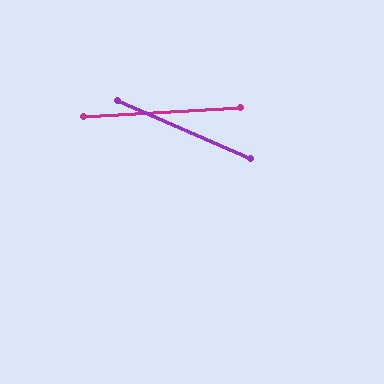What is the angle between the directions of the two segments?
Approximately 27 degrees.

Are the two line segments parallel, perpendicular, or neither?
Neither parallel nor perpendicular — they differ by about 27°.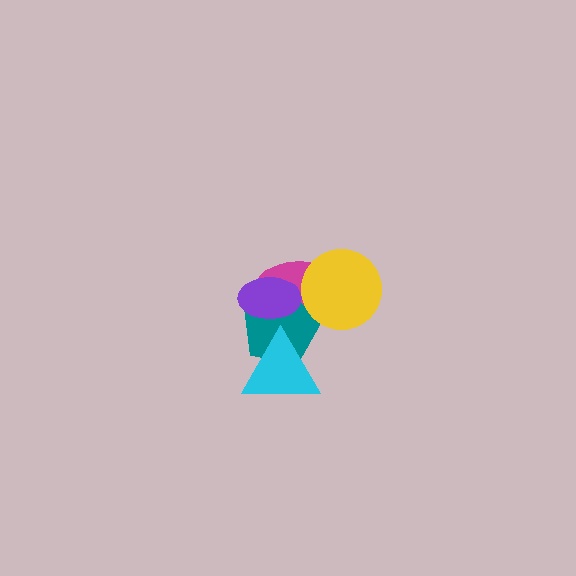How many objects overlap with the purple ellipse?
2 objects overlap with the purple ellipse.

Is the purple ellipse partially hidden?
No, no other shape covers it.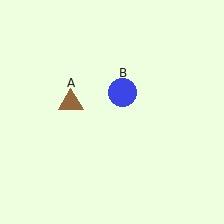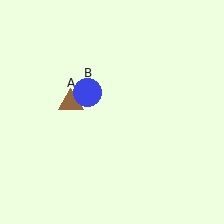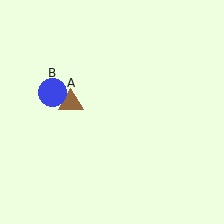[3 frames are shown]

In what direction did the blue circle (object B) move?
The blue circle (object B) moved left.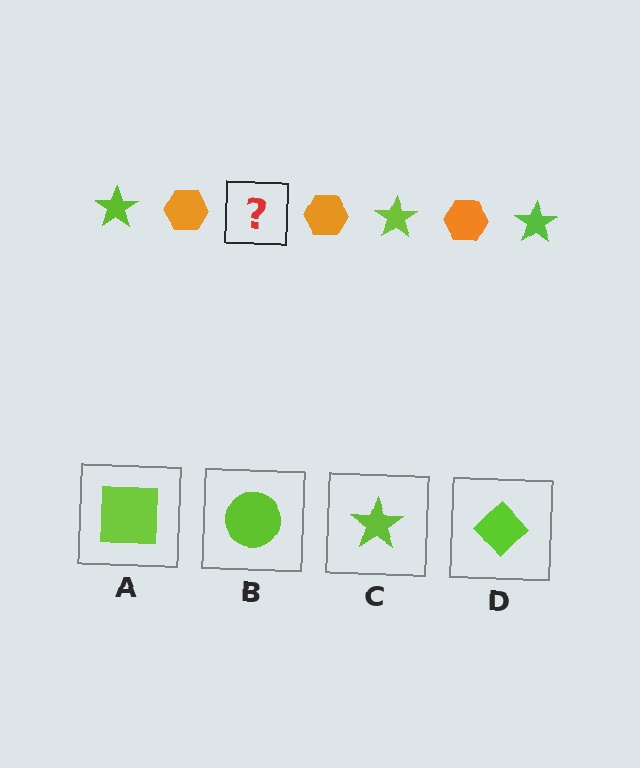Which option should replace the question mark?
Option C.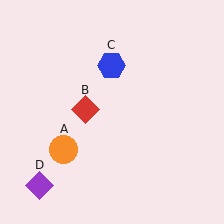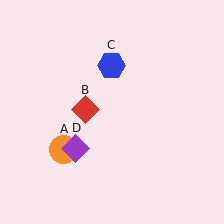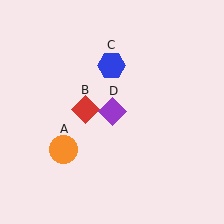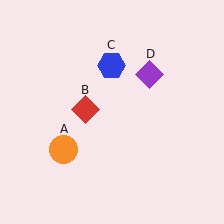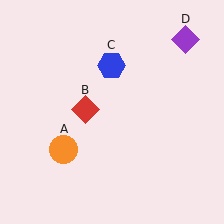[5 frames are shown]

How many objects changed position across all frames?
1 object changed position: purple diamond (object D).